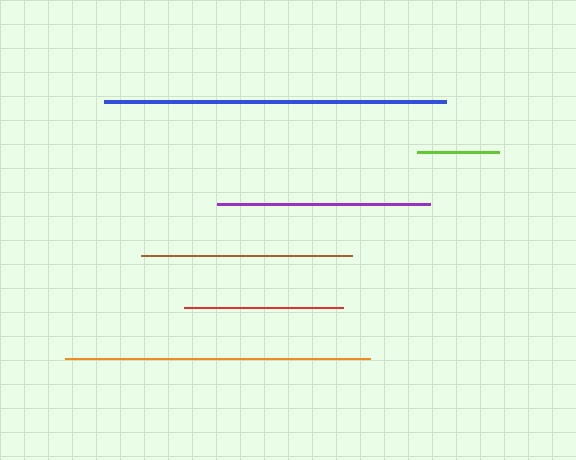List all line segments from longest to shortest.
From longest to shortest: blue, orange, purple, brown, red, lime.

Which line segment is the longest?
The blue line is the longest at approximately 342 pixels.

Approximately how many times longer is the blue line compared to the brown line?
The blue line is approximately 1.6 times the length of the brown line.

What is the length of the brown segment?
The brown segment is approximately 211 pixels long.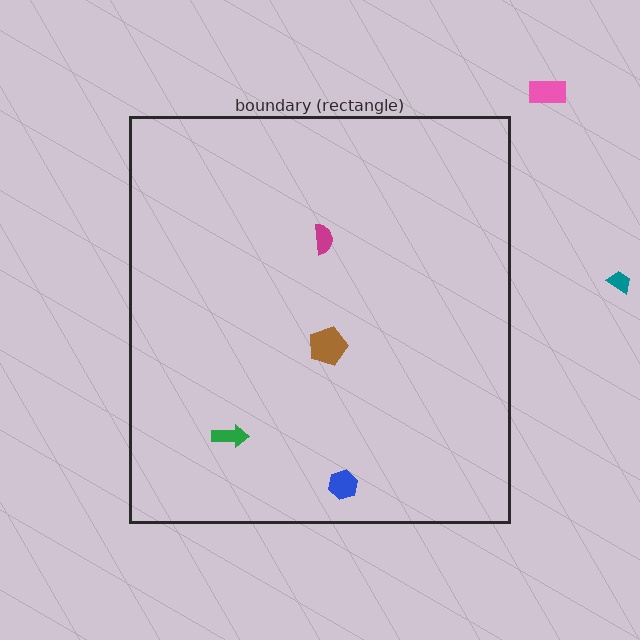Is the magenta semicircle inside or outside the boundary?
Inside.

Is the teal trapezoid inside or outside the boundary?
Outside.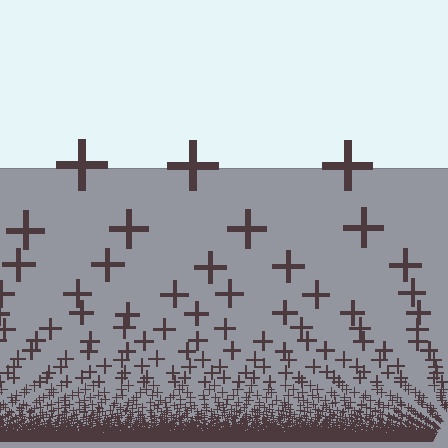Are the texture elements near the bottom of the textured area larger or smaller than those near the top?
Smaller. The gradient is inverted — elements near the bottom are smaller and denser.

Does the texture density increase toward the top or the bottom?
Density increases toward the bottom.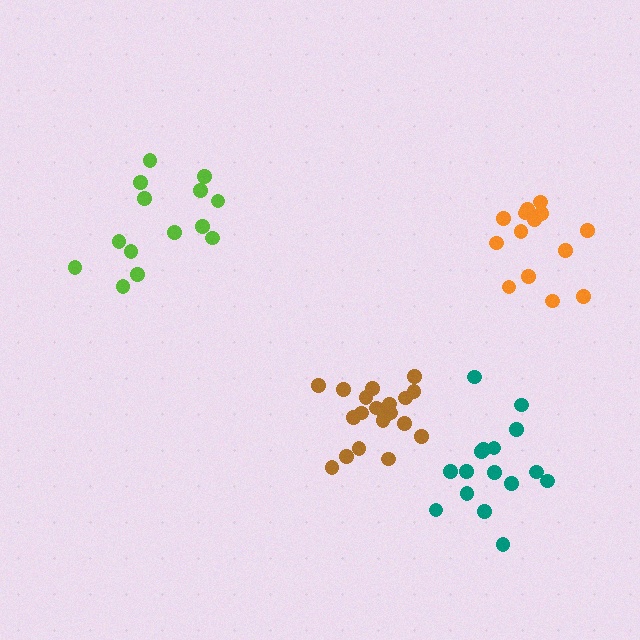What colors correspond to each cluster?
The clusters are colored: lime, brown, orange, teal.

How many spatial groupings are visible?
There are 4 spatial groupings.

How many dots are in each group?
Group 1: 14 dots, Group 2: 20 dots, Group 3: 14 dots, Group 4: 16 dots (64 total).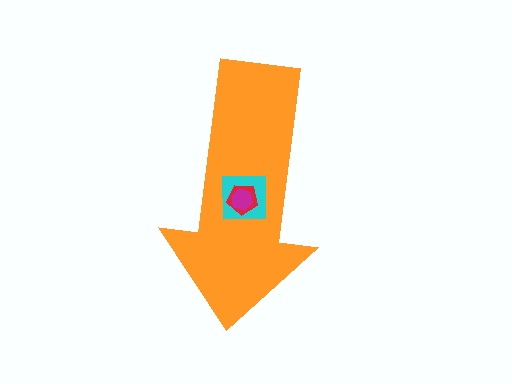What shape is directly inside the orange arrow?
The cyan square.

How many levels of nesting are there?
4.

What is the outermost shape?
The orange arrow.